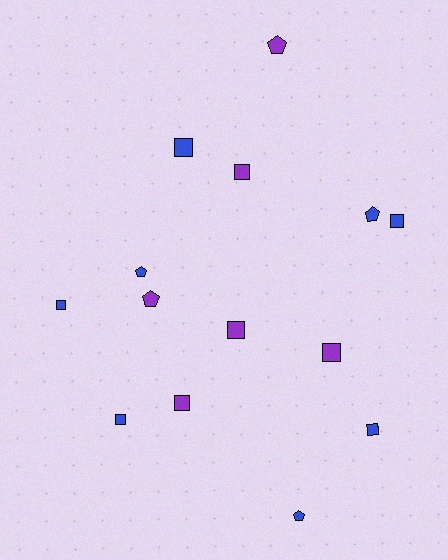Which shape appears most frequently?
Square, with 9 objects.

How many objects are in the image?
There are 14 objects.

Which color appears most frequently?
Blue, with 8 objects.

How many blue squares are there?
There are 5 blue squares.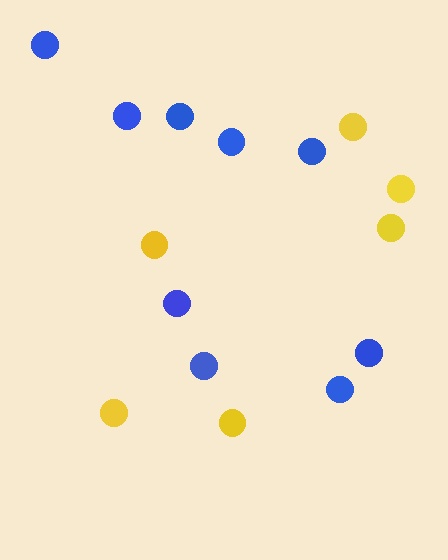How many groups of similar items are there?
There are 2 groups: one group of yellow circles (6) and one group of blue circles (9).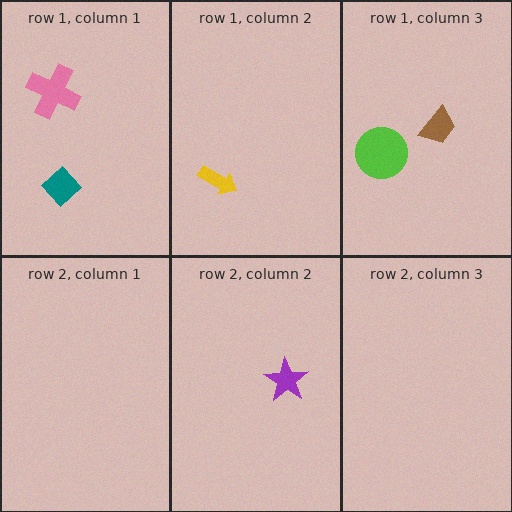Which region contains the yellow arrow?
The row 1, column 2 region.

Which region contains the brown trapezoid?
The row 1, column 3 region.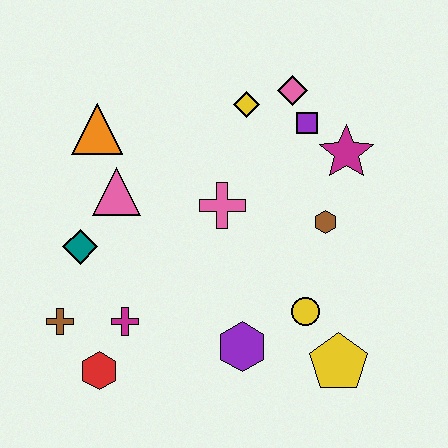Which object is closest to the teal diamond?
The pink triangle is closest to the teal diamond.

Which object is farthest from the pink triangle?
The yellow pentagon is farthest from the pink triangle.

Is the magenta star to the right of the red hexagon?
Yes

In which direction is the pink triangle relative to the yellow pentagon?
The pink triangle is to the left of the yellow pentagon.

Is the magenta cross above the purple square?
No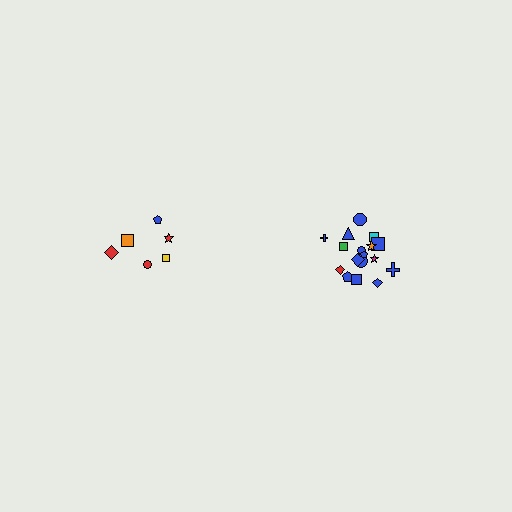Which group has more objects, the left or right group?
The right group.